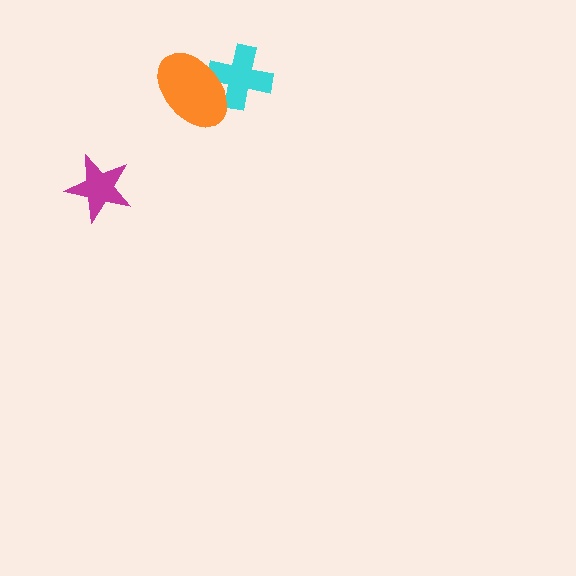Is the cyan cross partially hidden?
Yes, it is partially covered by another shape.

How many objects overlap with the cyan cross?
1 object overlaps with the cyan cross.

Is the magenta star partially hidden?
No, no other shape covers it.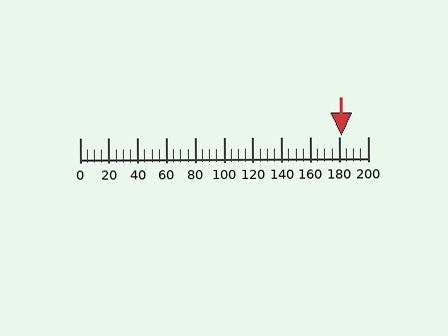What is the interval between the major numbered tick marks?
The major tick marks are spaced 20 units apart.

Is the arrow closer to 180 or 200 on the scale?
The arrow is closer to 180.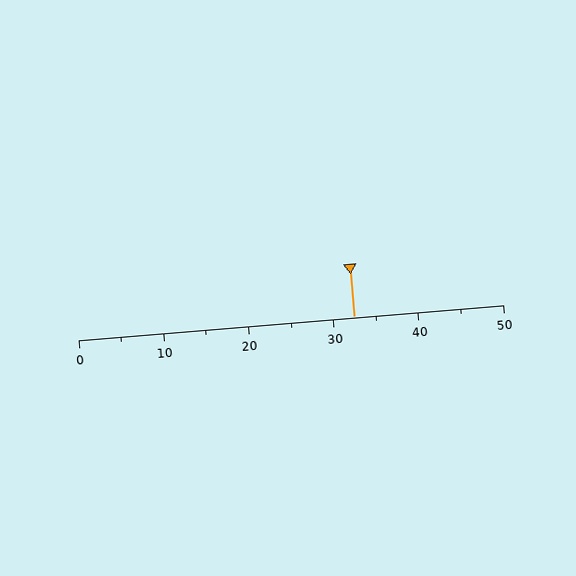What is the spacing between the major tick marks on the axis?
The major ticks are spaced 10 apart.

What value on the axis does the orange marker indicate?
The marker indicates approximately 32.5.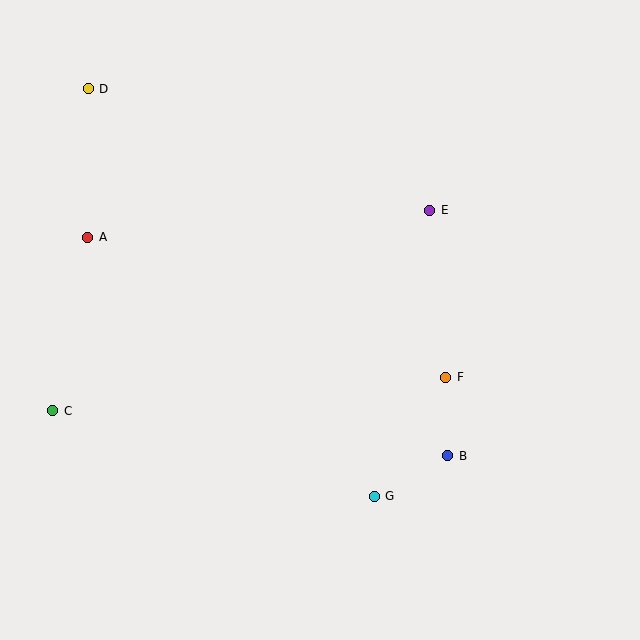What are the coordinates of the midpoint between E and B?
The midpoint between E and B is at (439, 333).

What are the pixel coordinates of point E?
Point E is at (430, 210).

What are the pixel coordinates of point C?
Point C is at (53, 411).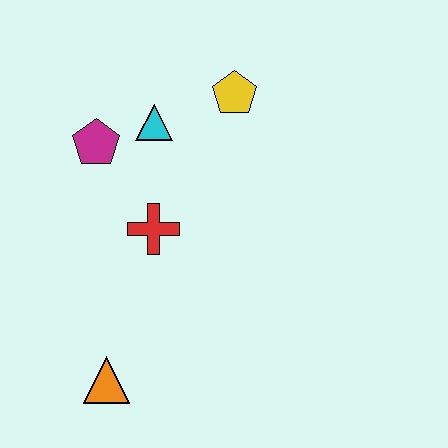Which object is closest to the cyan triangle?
The magenta pentagon is closest to the cyan triangle.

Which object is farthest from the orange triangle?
The yellow pentagon is farthest from the orange triangle.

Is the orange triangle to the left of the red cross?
Yes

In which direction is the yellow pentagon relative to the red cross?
The yellow pentagon is above the red cross.